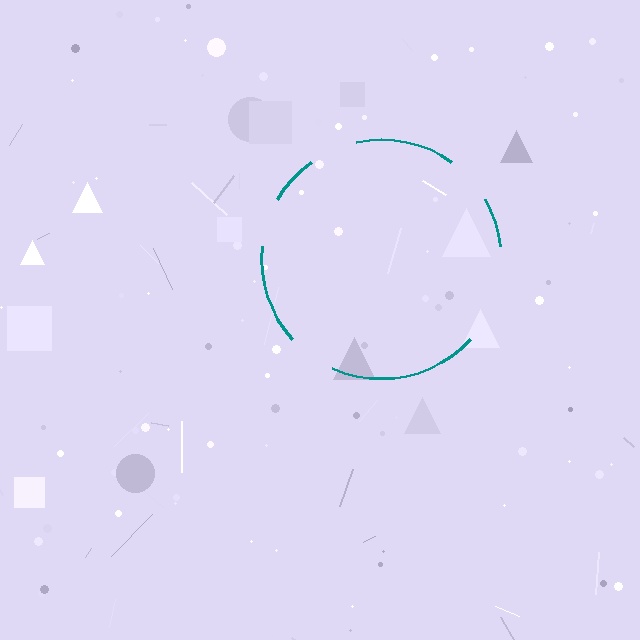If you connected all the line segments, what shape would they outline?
They would outline a circle.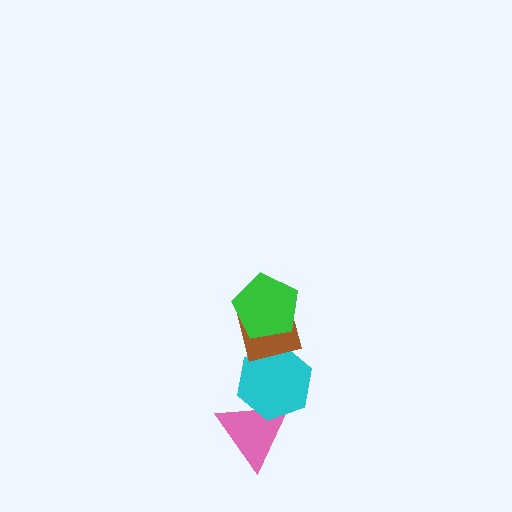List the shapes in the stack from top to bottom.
From top to bottom: the green pentagon, the brown square, the cyan hexagon, the pink triangle.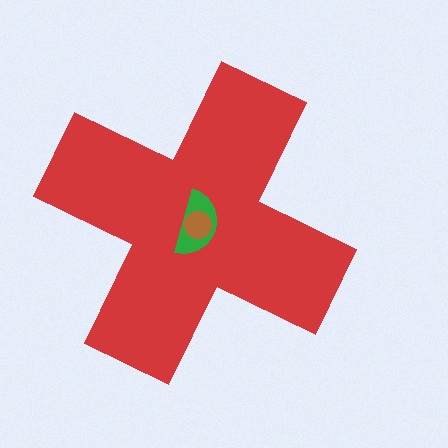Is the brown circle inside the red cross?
Yes.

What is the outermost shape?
The red cross.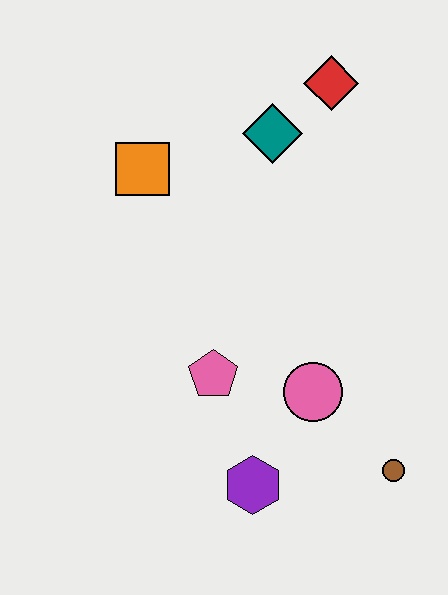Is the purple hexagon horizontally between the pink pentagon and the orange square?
No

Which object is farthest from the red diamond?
The purple hexagon is farthest from the red diamond.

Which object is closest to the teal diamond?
The red diamond is closest to the teal diamond.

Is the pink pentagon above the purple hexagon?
Yes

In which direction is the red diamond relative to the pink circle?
The red diamond is above the pink circle.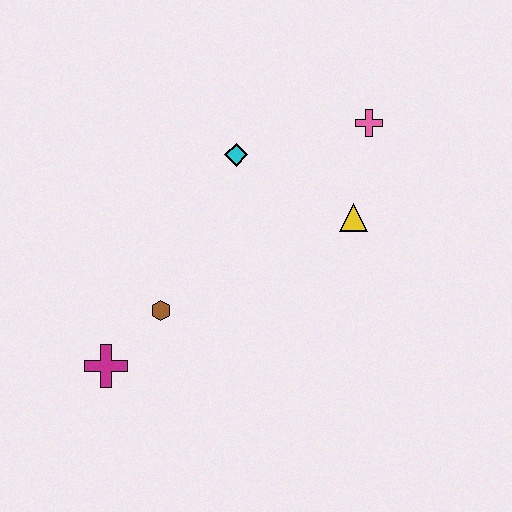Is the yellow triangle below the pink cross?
Yes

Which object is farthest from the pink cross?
The magenta cross is farthest from the pink cross.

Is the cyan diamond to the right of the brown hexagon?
Yes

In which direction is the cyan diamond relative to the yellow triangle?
The cyan diamond is to the left of the yellow triangle.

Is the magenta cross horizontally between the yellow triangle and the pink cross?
No